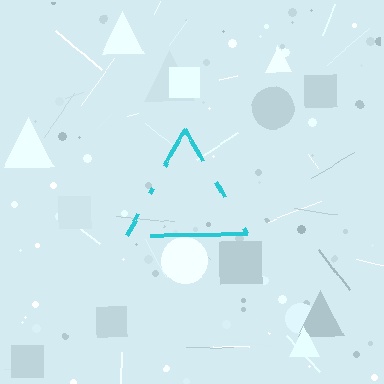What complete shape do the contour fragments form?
The contour fragments form a triangle.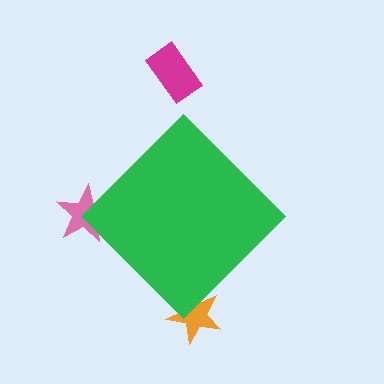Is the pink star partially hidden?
Yes, the pink star is partially hidden behind the green diamond.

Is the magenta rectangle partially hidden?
No, the magenta rectangle is fully visible.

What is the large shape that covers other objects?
A green diamond.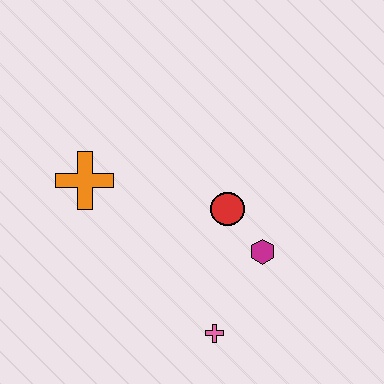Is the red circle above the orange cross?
No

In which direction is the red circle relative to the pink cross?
The red circle is above the pink cross.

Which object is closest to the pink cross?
The magenta hexagon is closest to the pink cross.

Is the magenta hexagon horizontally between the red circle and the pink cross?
No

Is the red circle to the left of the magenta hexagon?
Yes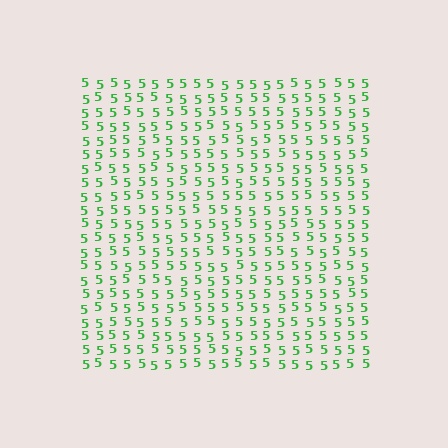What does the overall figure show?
The overall figure shows a square.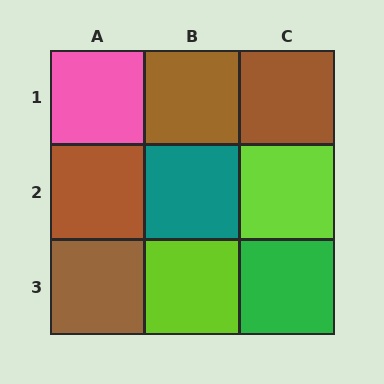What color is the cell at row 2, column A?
Brown.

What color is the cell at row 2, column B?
Teal.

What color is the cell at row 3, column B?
Lime.